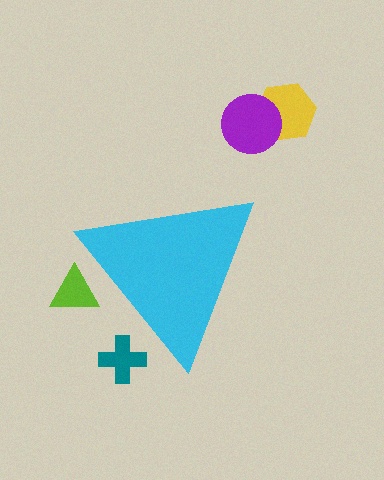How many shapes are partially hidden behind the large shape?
2 shapes are partially hidden.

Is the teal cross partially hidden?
Yes, the teal cross is partially hidden behind the cyan triangle.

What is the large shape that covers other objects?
A cyan triangle.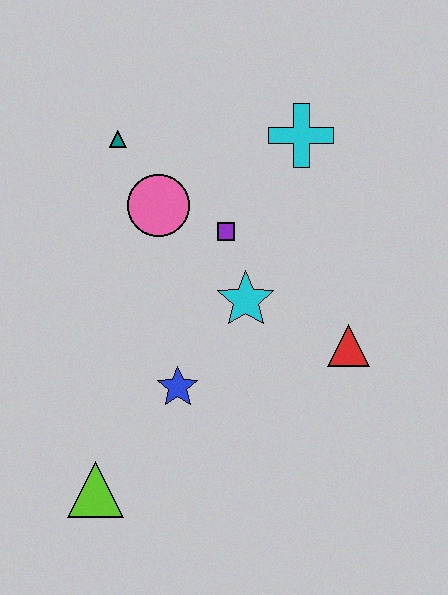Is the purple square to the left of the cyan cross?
Yes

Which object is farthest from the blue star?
The cyan cross is farthest from the blue star.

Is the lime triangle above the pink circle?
No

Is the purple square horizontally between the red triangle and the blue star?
Yes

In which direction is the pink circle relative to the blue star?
The pink circle is above the blue star.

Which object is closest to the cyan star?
The purple square is closest to the cyan star.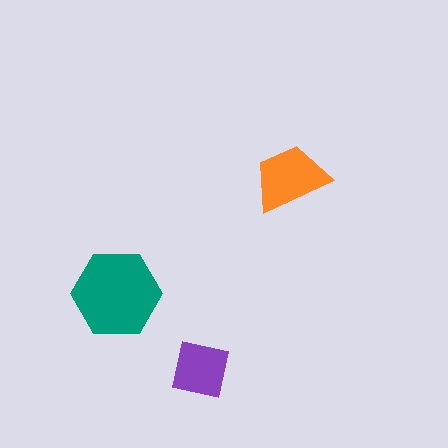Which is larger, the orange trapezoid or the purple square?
The orange trapezoid.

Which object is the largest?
The teal hexagon.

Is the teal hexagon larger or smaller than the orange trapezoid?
Larger.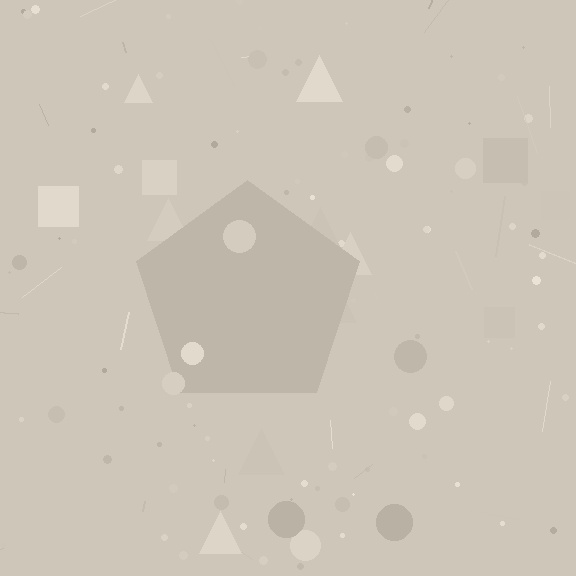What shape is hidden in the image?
A pentagon is hidden in the image.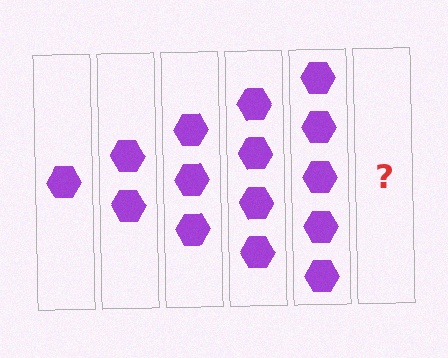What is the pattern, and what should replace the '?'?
The pattern is that each step adds one more hexagon. The '?' should be 6 hexagons.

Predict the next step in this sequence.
The next step is 6 hexagons.